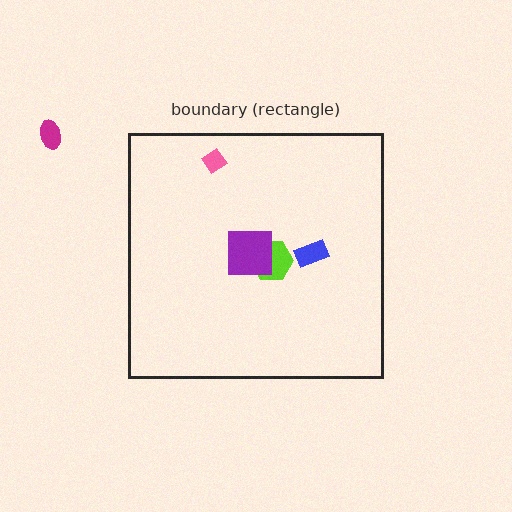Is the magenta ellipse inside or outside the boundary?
Outside.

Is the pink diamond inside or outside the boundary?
Inside.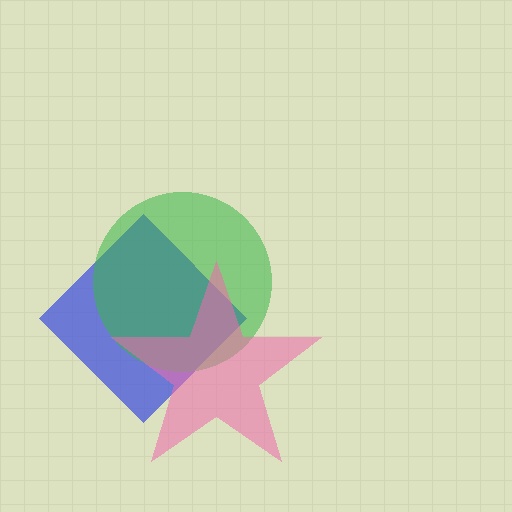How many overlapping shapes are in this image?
There are 3 overlapping shapes in the image.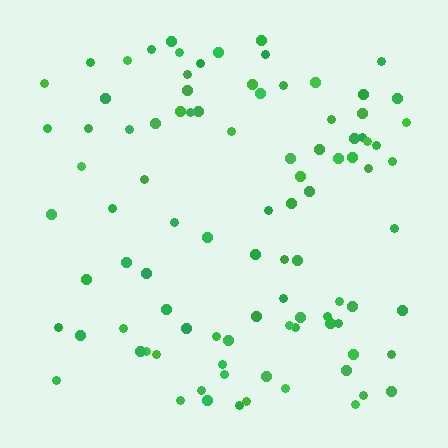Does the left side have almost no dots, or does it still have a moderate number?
Still a moderate number, just noticeably fewer than the right.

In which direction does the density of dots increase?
From left to right, with the right side densest.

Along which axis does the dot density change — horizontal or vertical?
Horizontal.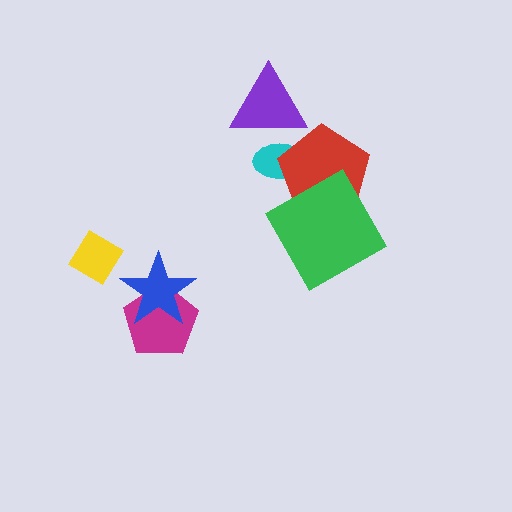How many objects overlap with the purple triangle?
1 object overlaps with the purple triangle.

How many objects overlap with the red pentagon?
2 objects overlap with the red pentagon.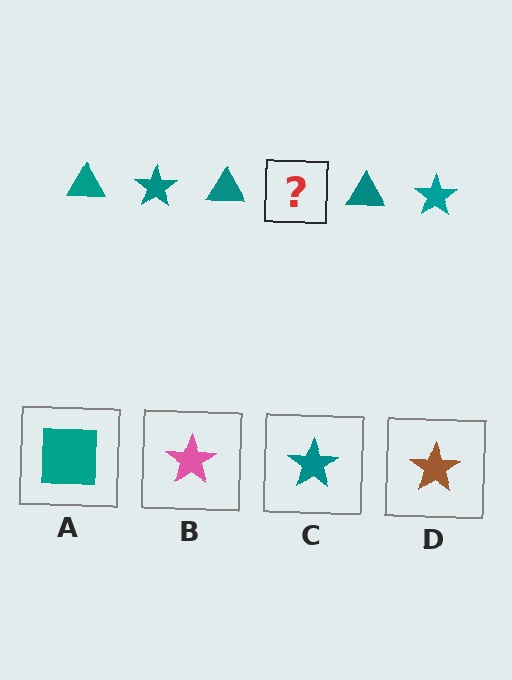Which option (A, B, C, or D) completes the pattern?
C.